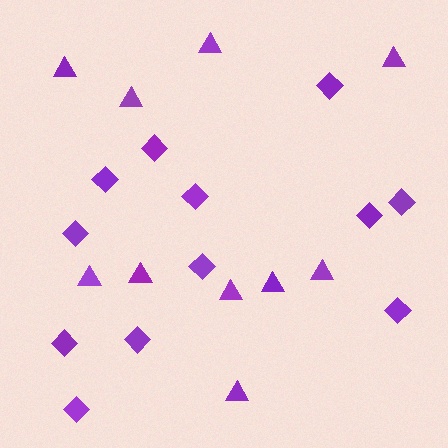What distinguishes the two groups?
There are 2 groups: one group of triangles (10) and one group of diamonds (12).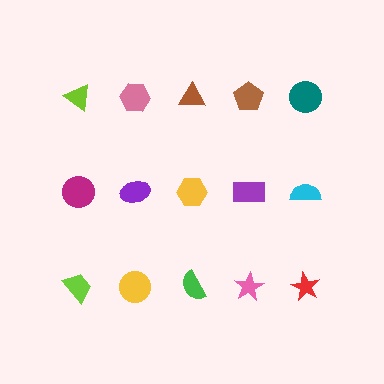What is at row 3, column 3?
A green semicircle.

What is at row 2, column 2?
A purple ellipse.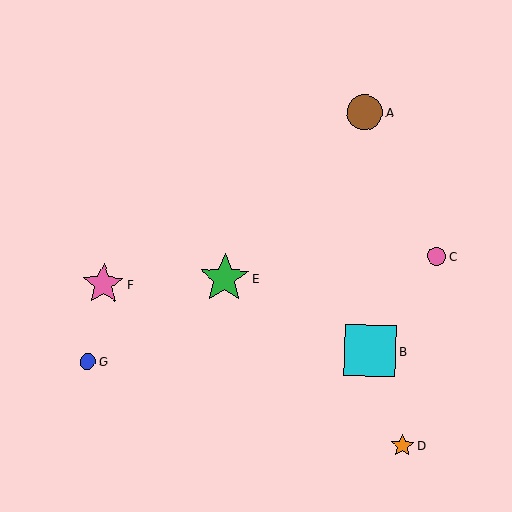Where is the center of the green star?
The center of the green star is at (224, 278).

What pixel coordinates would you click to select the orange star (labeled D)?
Click at (402, 445) to select the orange star D.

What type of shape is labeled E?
Shape E is a green star.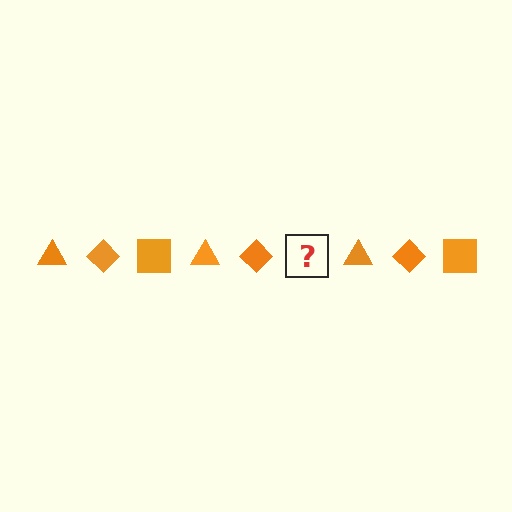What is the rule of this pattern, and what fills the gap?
The rule is that the pattern cycles through triangle, diamond, square shapes in orange. The gap should be filled with an orange square.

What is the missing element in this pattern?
The missing element is an orange square.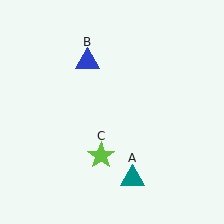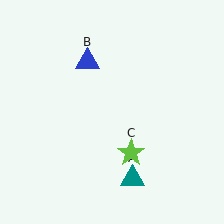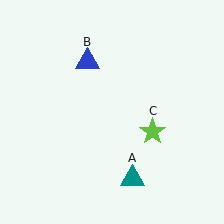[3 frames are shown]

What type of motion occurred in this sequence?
The lime star (object C) rotated counterclockwise around the center of the scene.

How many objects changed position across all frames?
1 object changed position: lime star (object C).